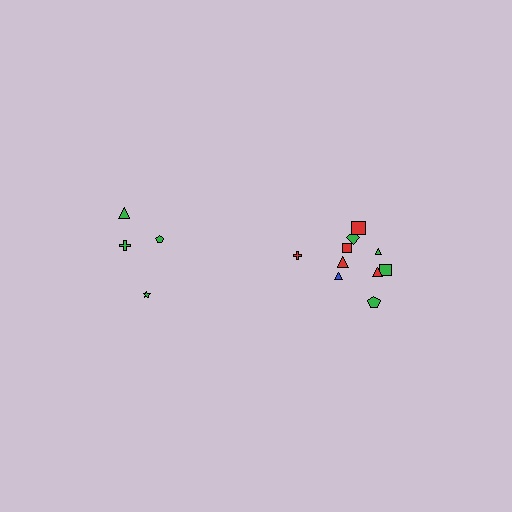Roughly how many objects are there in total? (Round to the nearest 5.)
Roughly 15 objects in total.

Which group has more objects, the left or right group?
The right group.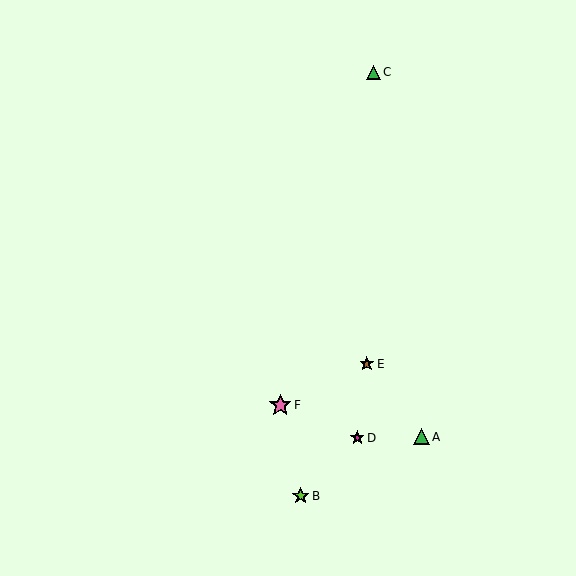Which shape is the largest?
The pink star (labeled F) is the largest.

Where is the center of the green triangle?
The center of the green triangle is at (373, 72).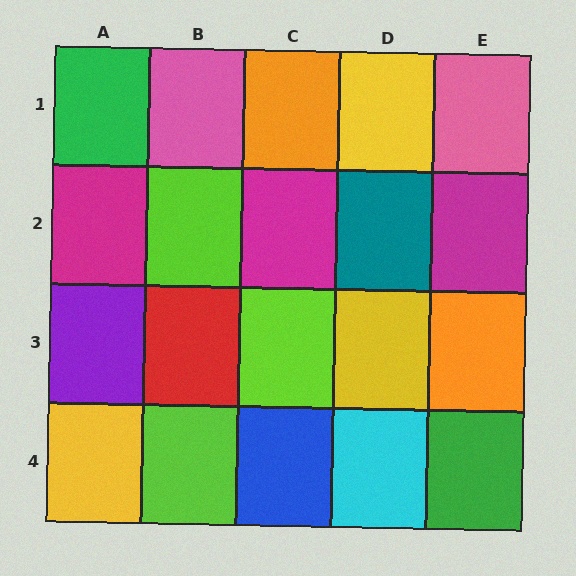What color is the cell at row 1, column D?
Yellow.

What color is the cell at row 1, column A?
Green.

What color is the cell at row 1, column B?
Pink.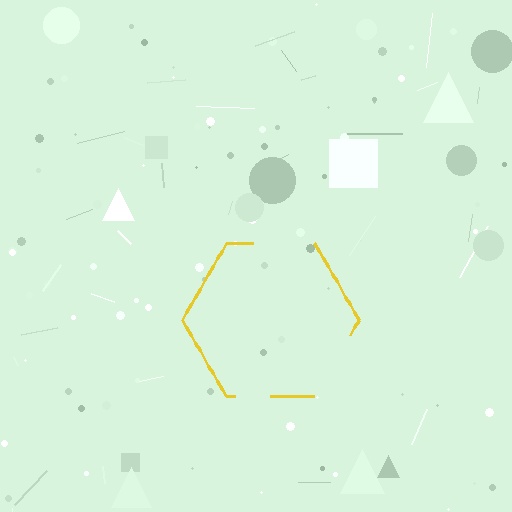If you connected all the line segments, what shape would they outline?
They would outline a hexagon.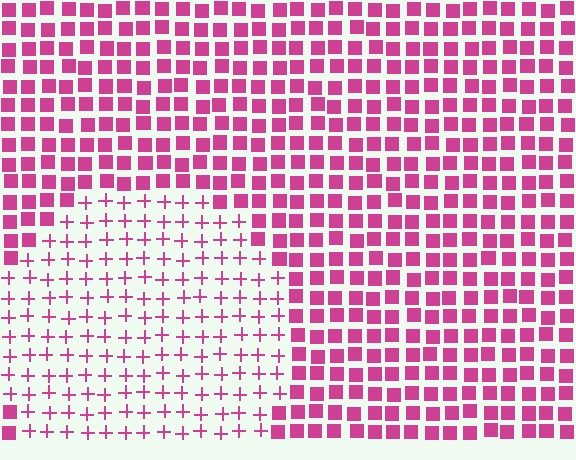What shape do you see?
I see a circle.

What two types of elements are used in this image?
The image uses plus signs inside the circle region and squares outside it.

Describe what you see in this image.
The image is filled with small magenta elements arranged in a uniform grid. A circle-shaped region contains plus signs, while the surrounding area contains squares. The boundary is defined purely by the change in element shape.